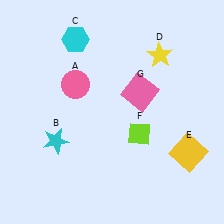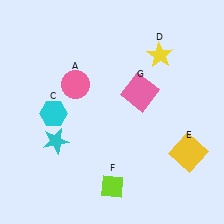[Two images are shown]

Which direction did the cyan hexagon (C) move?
The cyan hexagon (C) moved down.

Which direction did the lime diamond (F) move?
The lime diamond (F) moved down.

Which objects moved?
The objects that moved are: the cyan hexagon (C), the lime diamond (F).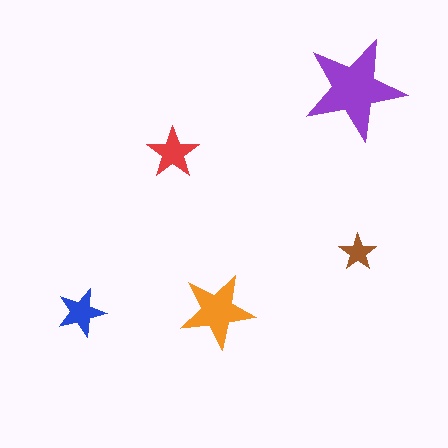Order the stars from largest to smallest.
the purple one, the orange one, the red one, the blue one, the brown one.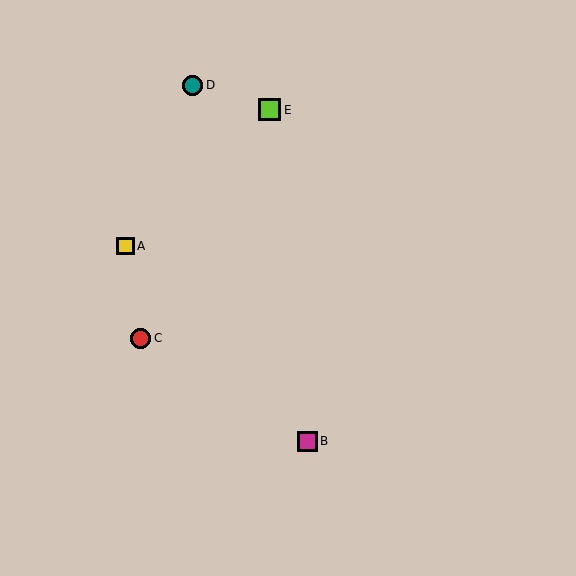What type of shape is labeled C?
Shape C is a red circle.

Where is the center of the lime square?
The center of the lime square is at (269, 110).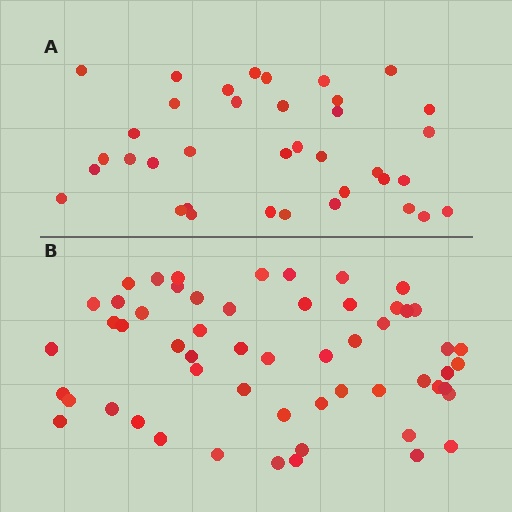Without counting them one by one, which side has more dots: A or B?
Region B (the bottom region) has more dots.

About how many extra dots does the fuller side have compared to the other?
Region B has approximately 20 more dots than region A.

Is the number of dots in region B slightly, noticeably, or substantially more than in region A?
Region B has substantially more. The ratio is roughly 1.5 to 1.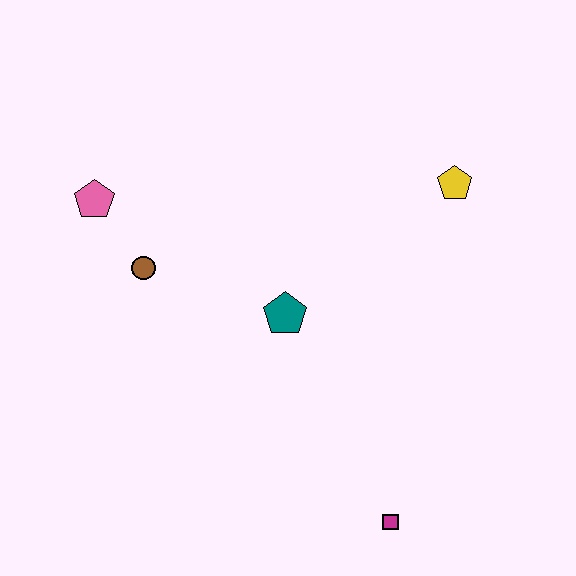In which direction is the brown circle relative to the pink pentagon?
The brown circle is below the pink pentagon.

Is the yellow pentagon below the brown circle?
No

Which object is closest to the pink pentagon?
The brown circle is closest to the pink pentagon.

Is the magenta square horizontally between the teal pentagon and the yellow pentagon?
Yes